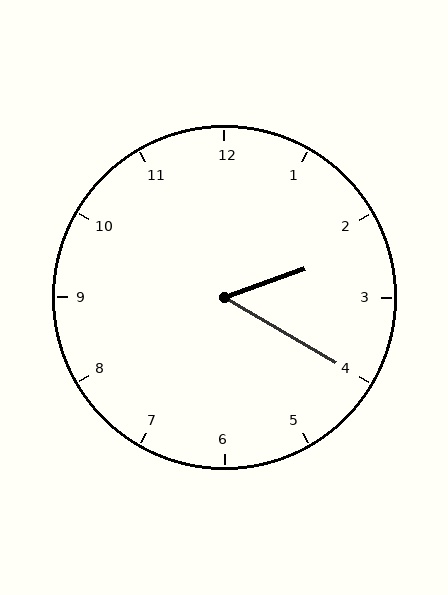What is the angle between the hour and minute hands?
Approximately 50 degrees.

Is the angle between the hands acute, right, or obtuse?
It is acute.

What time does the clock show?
2:20.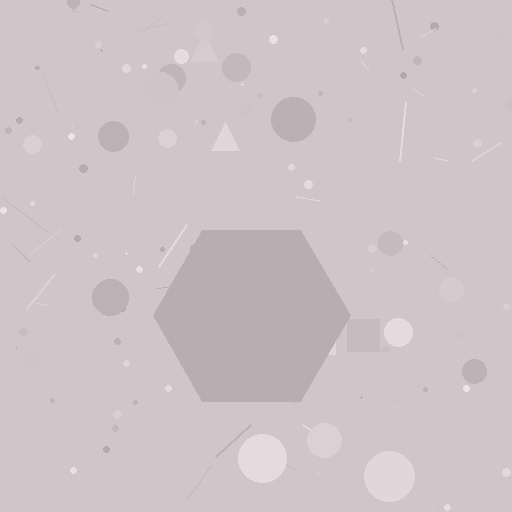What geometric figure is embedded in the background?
A hexagon is embedded in the background.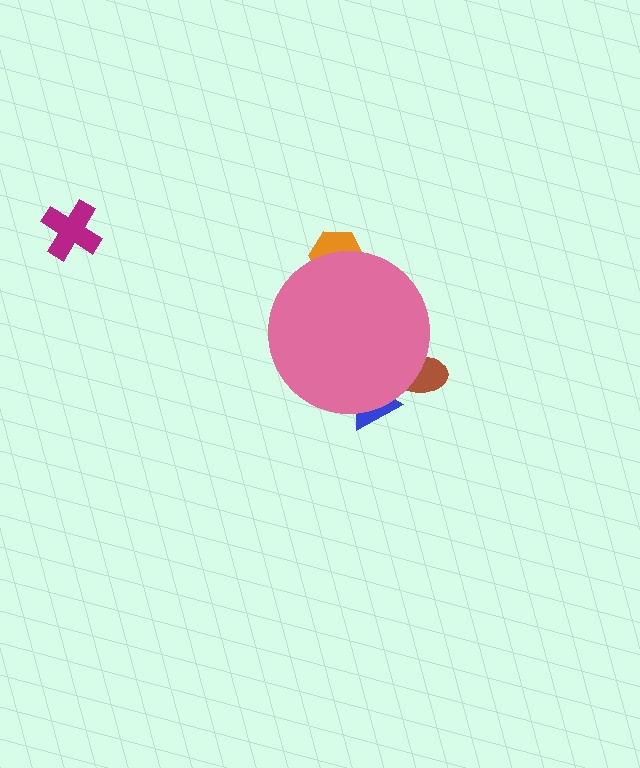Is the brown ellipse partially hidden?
Yes, the brown ellipse is partially hidden behind the pink circle.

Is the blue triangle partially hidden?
Yes, the blue triangle is partially hidden behind the pink circle.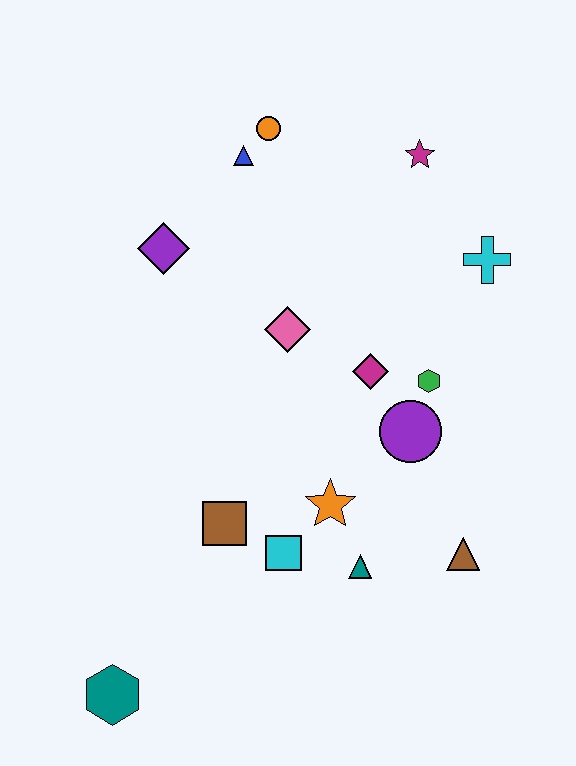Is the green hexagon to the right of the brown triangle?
No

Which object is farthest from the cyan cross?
The teal hexagon is farthest from the cyan cross.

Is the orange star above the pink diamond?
No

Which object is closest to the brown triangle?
The teal triangle is closest to the brown triangle.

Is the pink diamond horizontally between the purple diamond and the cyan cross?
Yes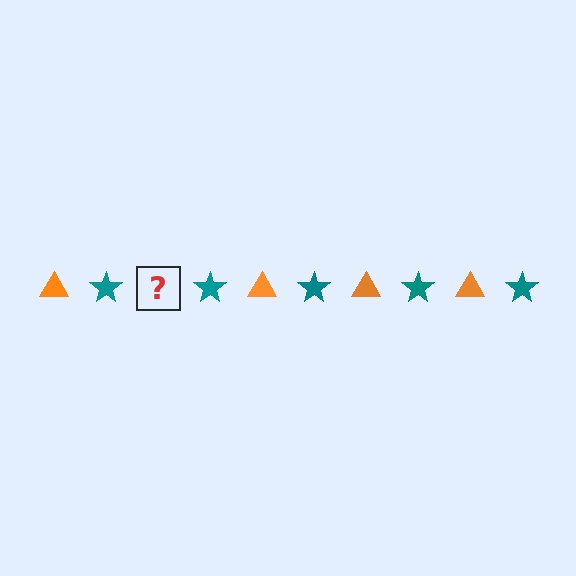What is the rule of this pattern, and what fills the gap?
The rule is that the pattern alternates between orange triangle and teal star. The gap should be filled with an orange triangle.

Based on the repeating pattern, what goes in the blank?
The blank should be an orange triangle.